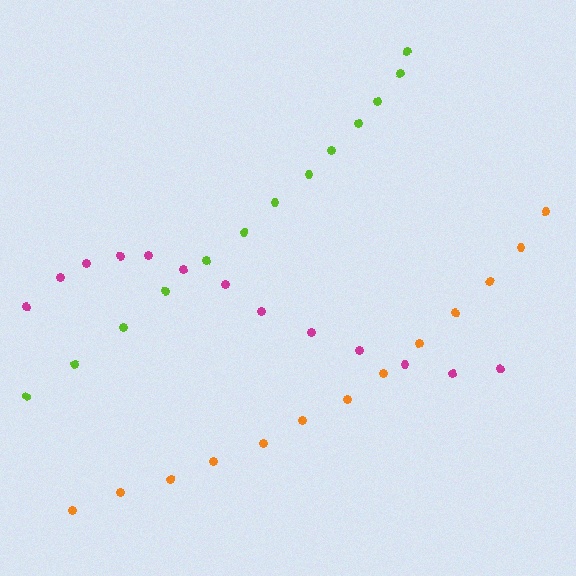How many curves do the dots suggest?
There are 3 distinct paths.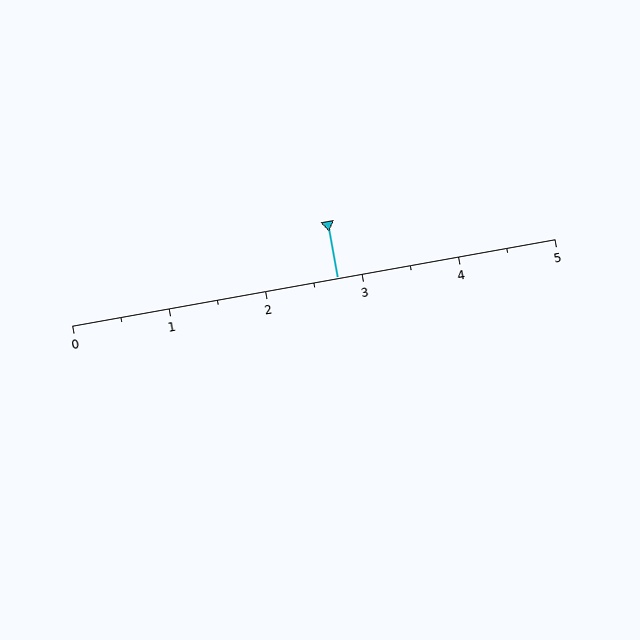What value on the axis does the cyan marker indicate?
The marker indicates approximately 2.8.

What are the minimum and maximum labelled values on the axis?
The axis runs from 0 to 5.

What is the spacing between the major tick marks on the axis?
The major ticks are spaced 1 apart.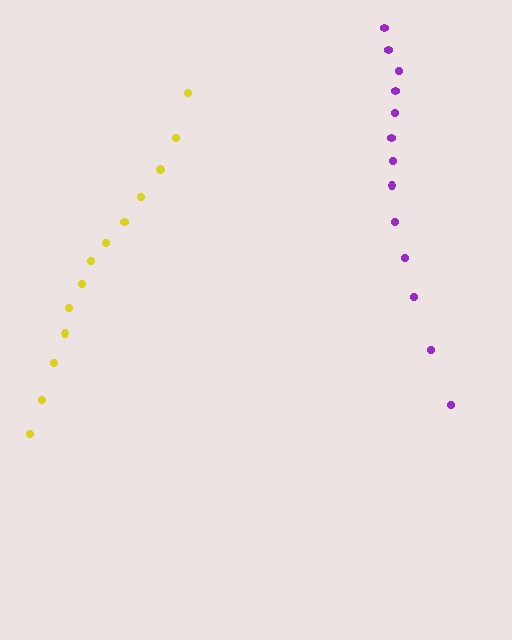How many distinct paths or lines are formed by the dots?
There are 2 distinct paths.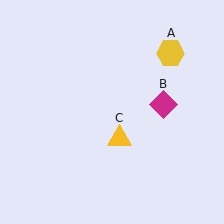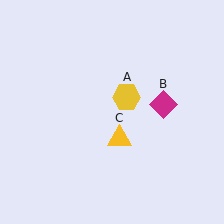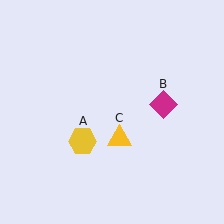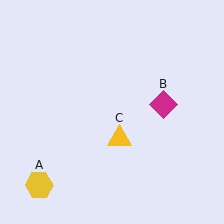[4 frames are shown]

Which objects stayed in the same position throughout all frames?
Magenta diamond (object B) and yellow triangle (object C) remained stationary.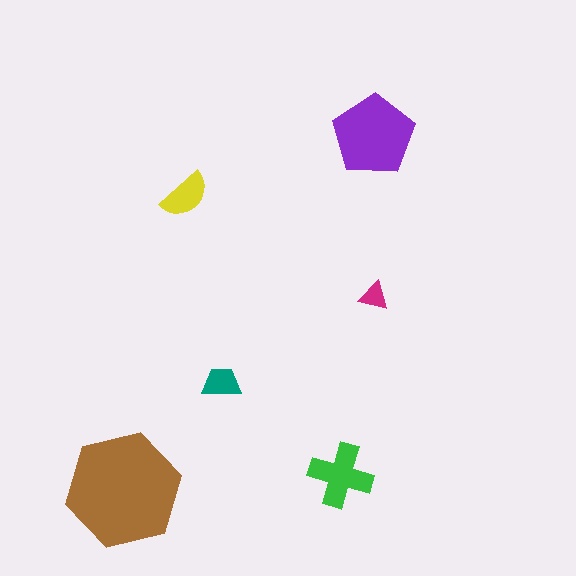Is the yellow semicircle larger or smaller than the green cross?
Smaller.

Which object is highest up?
The purple pentagon is topmost.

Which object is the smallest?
The magenta triangle.